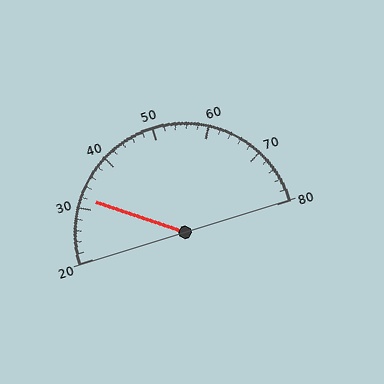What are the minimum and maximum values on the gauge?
The gauge ranges from 20 to 80.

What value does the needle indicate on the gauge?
The needle indicates approximately 32.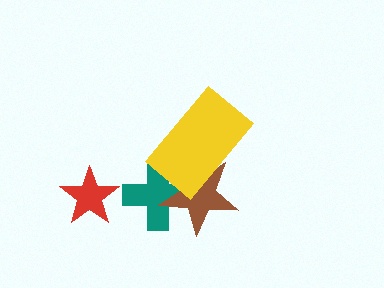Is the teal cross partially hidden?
Yes, it is partially covered by another shape.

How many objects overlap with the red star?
0 objects overlap with the red star.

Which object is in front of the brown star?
The yellow rectangle is in front of the brown star.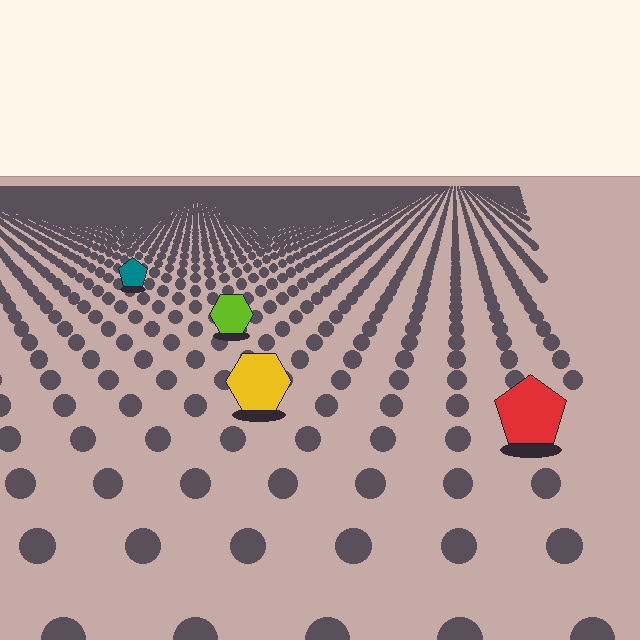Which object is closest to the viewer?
The red pentagon is closest. The texture marks near it are larger and more spread out.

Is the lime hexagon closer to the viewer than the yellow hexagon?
No. The yellow hexagon is closer — you can tell from the texture gradient: the ground texture is coarser near it.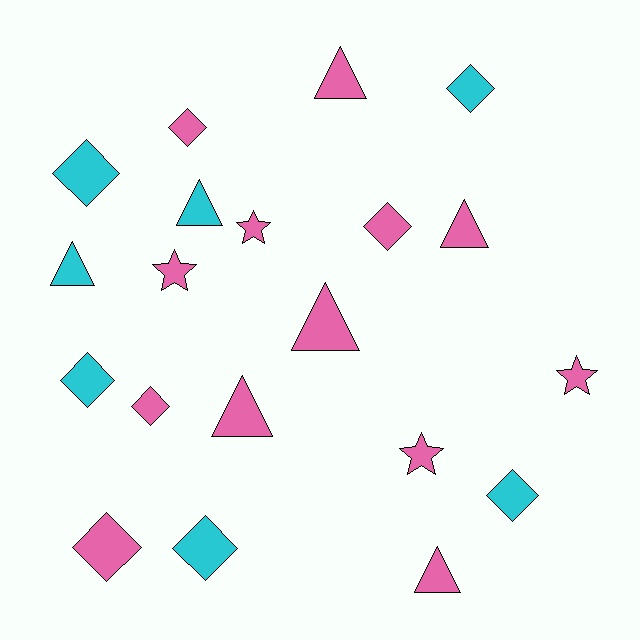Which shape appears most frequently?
Diamond, with 9 objects.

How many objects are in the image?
There are 20 objects.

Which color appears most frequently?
Pink, with 13 objects.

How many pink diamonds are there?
There are 4 pink diamonds.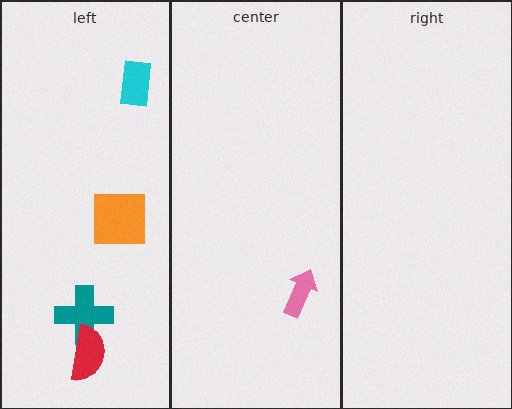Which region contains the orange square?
The left region.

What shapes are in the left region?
The teal cross, the cyan rectangle, the orange square, the red semicircle.